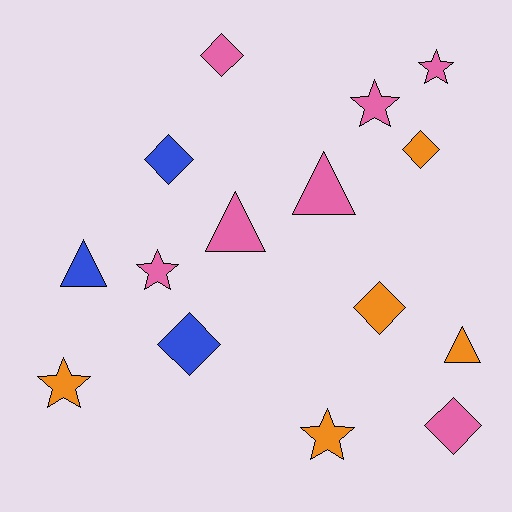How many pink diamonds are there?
There are 2 pink diamonds.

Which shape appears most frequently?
Diamond, with 6 objects.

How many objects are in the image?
There are 15 objects.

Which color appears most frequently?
Pink, with 7 objects.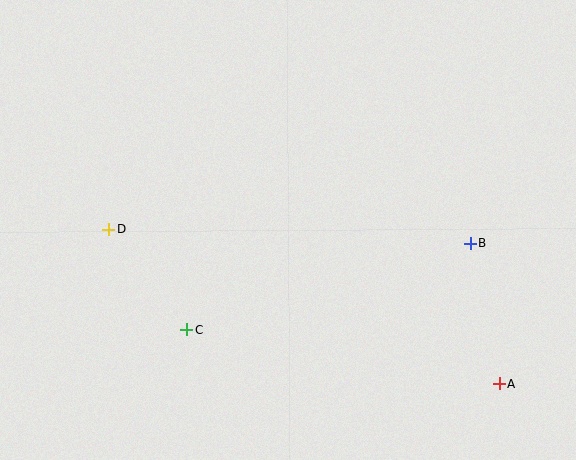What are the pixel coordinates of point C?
Point C is at (186, 329).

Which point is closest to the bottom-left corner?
Point C is closest to the bottom-left corner.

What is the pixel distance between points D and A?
The distance between D and A is 420 pixels.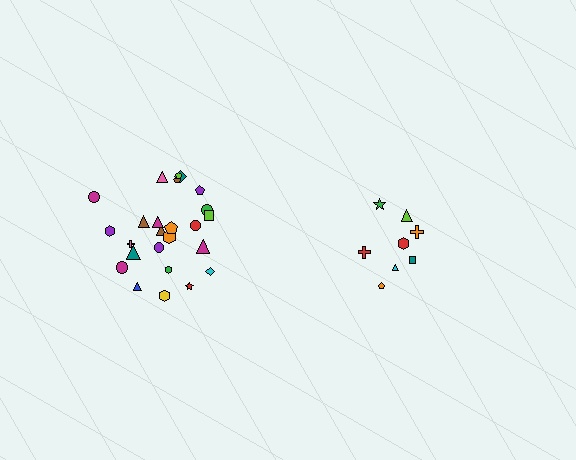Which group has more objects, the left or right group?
The left group.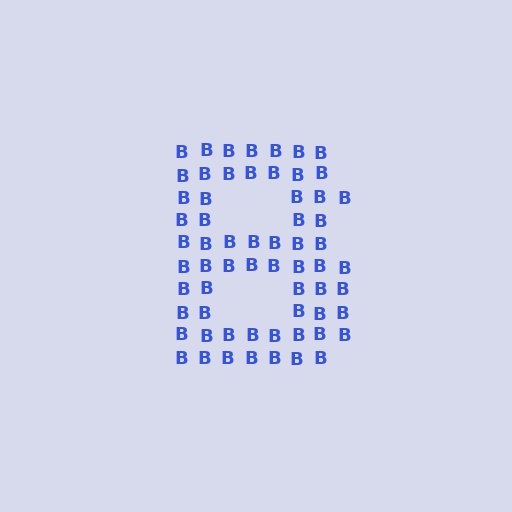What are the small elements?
The small elements are letter B's.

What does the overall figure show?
The overall figure shows the letter B.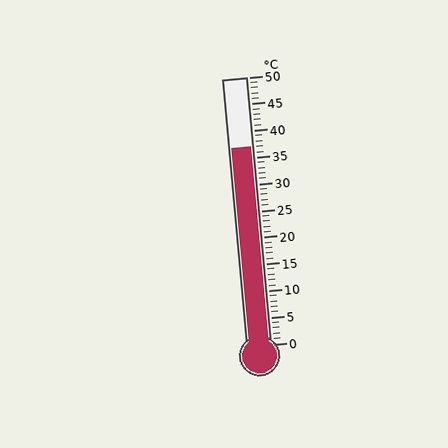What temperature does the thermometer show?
The thermometer shows approximately 37°C.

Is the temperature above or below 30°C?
The temperature is above 30°C.